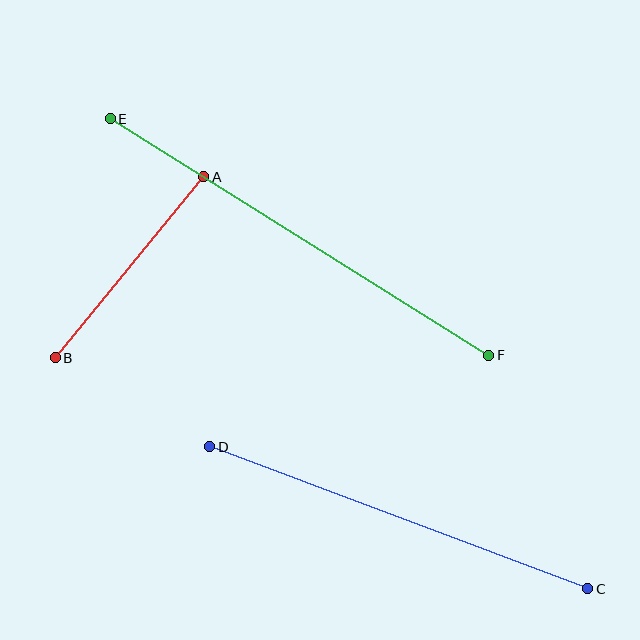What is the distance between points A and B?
The distance is approximately 234 pixels.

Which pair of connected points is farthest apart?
Points E and F are farthest apart.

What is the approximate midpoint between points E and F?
The midpoint is at approximately (299, 237) pixels.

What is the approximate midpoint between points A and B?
The midpoint is at approximately (130, 267) pixels.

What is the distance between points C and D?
The distance is approximately 403 pixels.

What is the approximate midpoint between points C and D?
The midpoint is at approximately (399, 518) pixels.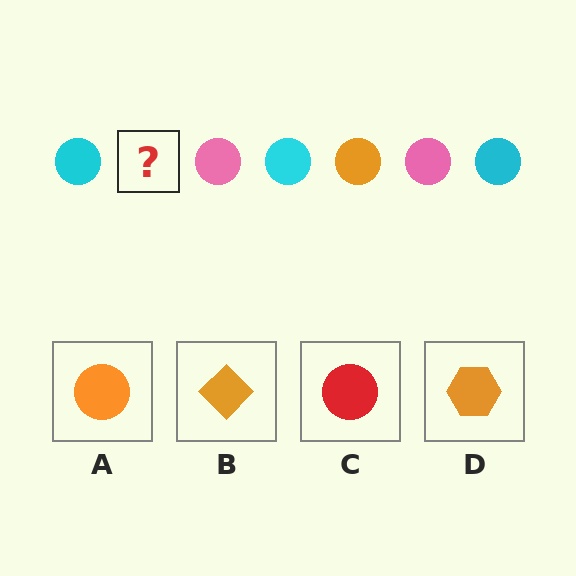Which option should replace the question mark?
Option A.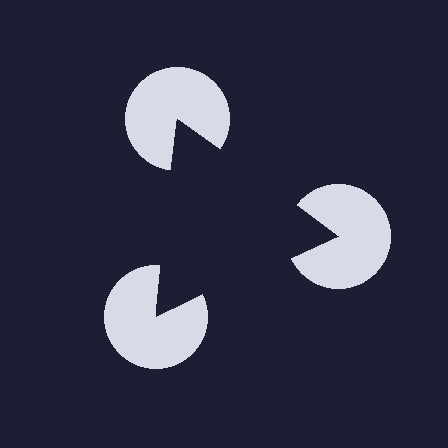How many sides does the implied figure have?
3 sides.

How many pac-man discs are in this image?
There are 3 — one at each vertex of the illusory triangle.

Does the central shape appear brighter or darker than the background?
It typically appears slightly darker than the background, even though no actual brightness change is drawn.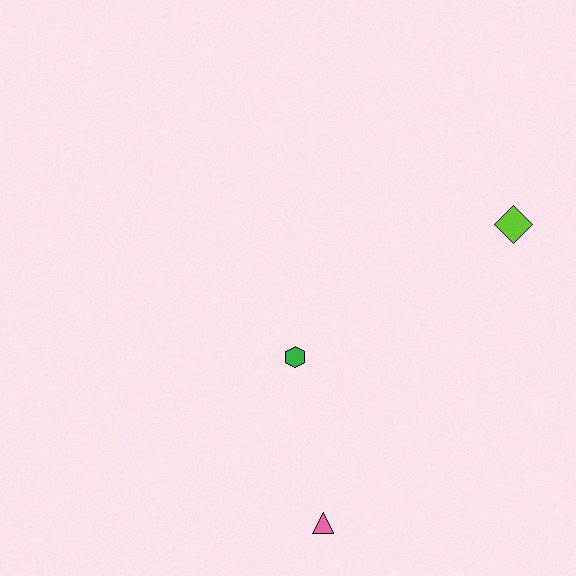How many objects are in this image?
There are 3 objects.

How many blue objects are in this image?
There are no blue objects.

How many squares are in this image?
There are no squares.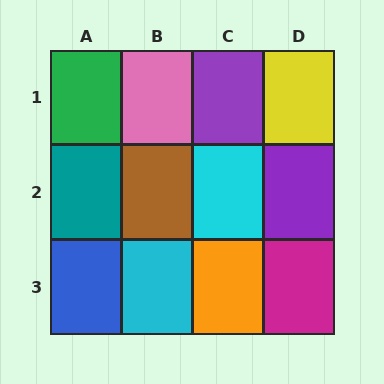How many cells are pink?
1 cell is pink.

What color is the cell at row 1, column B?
Pink.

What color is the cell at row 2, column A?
Teal.